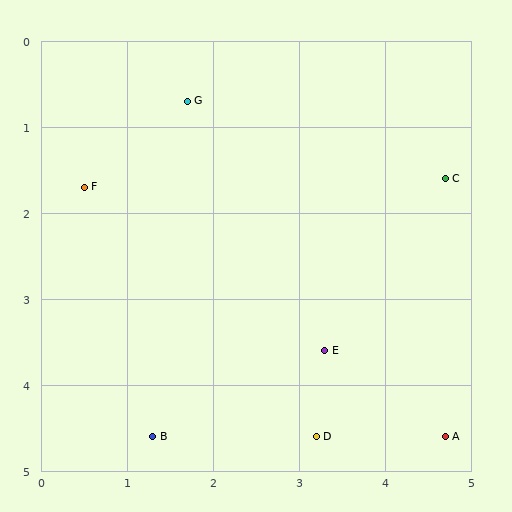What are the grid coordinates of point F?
Point F is at approximately (0.5, 1.7).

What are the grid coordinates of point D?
Point D is at approximately (3.2, 4.6).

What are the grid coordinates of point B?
Point B is at approximately (1.3, 4.6).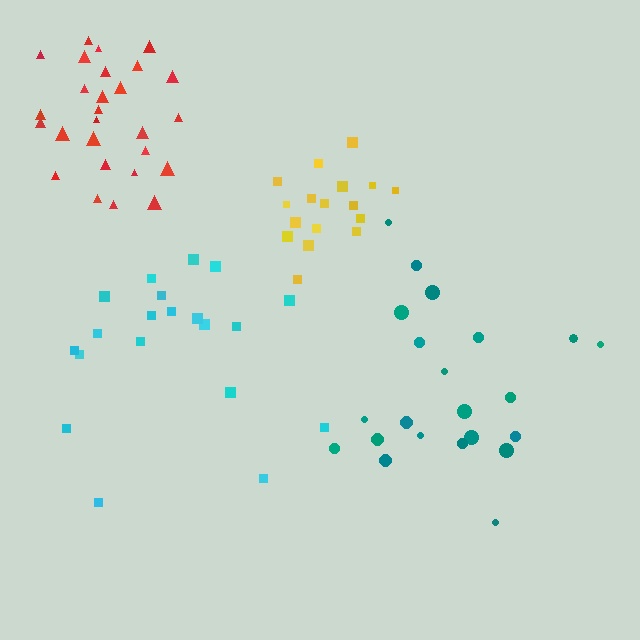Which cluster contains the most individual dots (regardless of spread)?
Red (27).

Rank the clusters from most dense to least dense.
yellow, red, cyan, teal.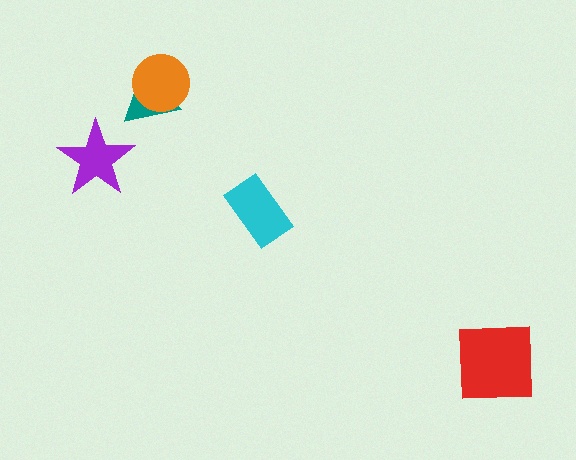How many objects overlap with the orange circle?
1 object overlaps with the orange circle.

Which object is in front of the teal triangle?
The orange circle is in front of the teal triangle.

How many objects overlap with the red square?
0 objects overlap with the red square.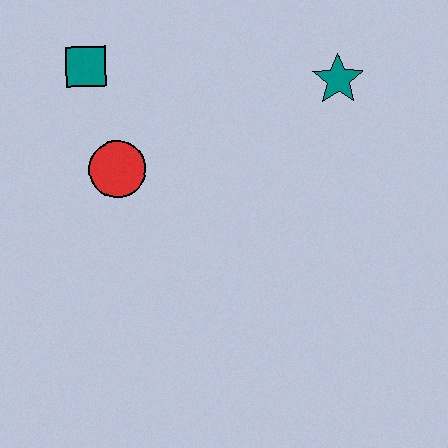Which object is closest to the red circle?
The teal square is closest to the red circle.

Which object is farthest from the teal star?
The teal square is farthest from the teal star.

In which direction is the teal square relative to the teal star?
The teal square is to the left of the teal star.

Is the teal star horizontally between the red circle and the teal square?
No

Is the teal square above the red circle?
Yes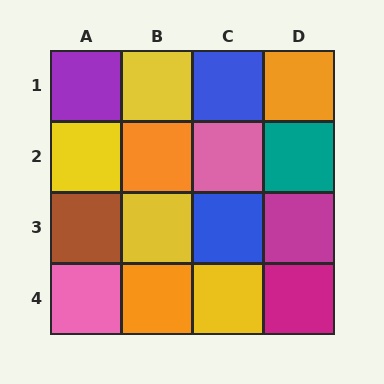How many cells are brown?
1 cell is brown.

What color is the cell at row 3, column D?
Magenta.